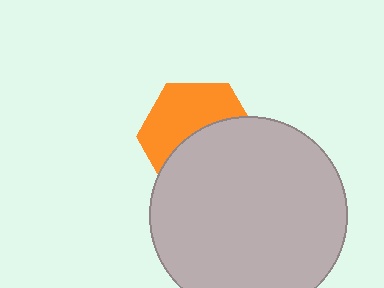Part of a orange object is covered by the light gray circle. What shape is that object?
It is a hexagon.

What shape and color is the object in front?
The object in front is a light gray circle.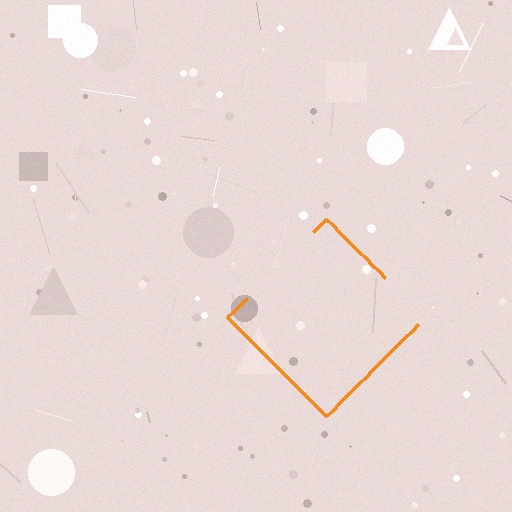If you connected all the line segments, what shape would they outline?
They would outline a diamond.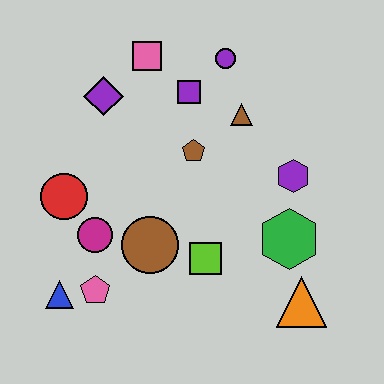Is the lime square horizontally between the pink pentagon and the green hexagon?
Yes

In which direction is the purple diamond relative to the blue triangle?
The purple diamond is above the blue triangle.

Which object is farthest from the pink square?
The orange triangle is farthest from the pink square.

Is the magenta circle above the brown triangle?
No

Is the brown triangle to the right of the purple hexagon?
No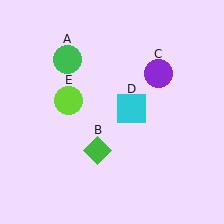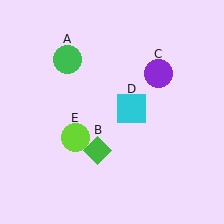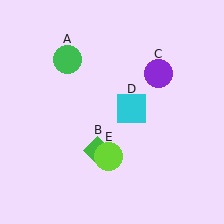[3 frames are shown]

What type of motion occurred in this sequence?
The lime circle (object E) rotated counterclockwise around the center of the scene.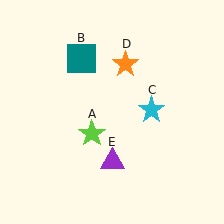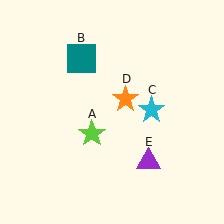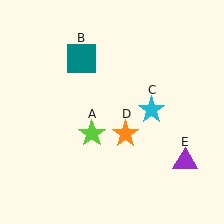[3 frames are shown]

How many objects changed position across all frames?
2 objects changed position: orange star (object D), purple triangle (object E).